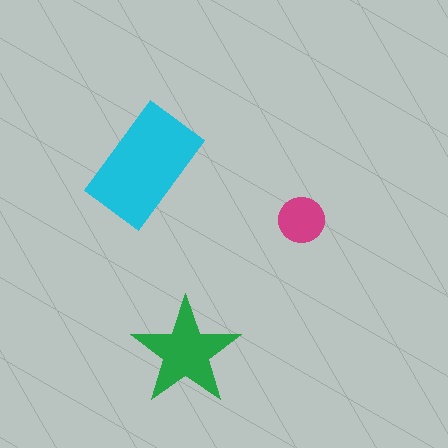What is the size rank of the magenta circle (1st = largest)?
3rd.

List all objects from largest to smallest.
The cyan rectangle, the green star, the magenta circle.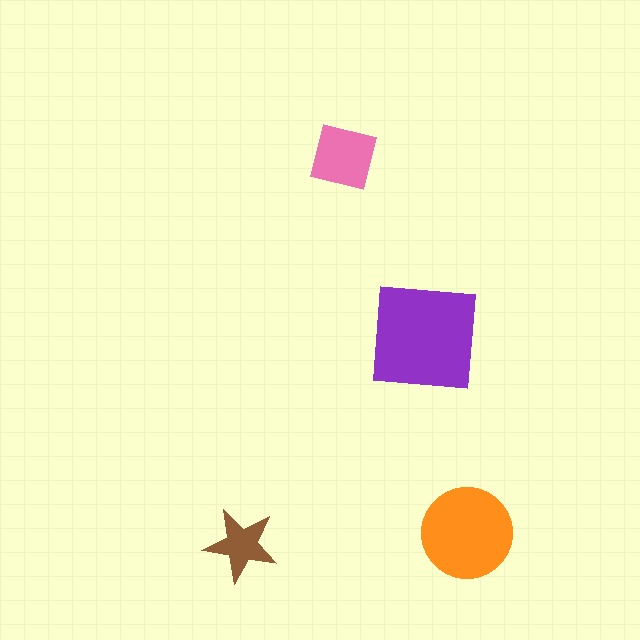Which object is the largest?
The purple square.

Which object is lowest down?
The brown star is bottommost.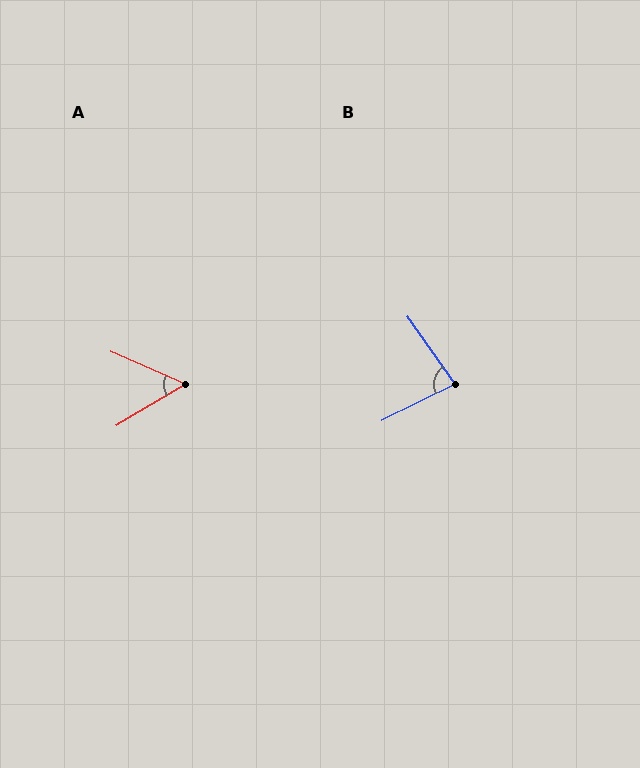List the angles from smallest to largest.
A (54°), B (81°).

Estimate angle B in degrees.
Approximately 81 degrees.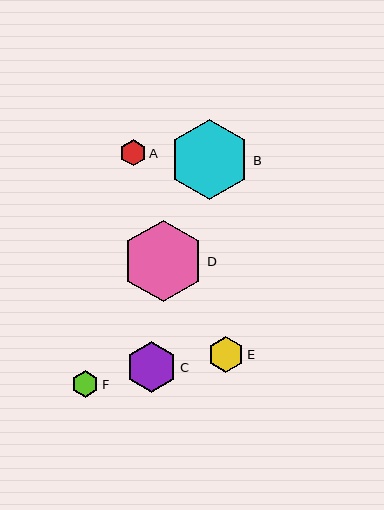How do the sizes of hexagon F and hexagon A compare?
Hexagon F and hexagon A are approximately the same size.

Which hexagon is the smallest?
Hexagon A is the smallest with a size of approximately 26 pixels.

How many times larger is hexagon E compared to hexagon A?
Hexagon E is approximately 1.4 times the size of hexagon A.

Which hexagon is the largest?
Hexagon D is the largest with a size of approximately 81 pixels.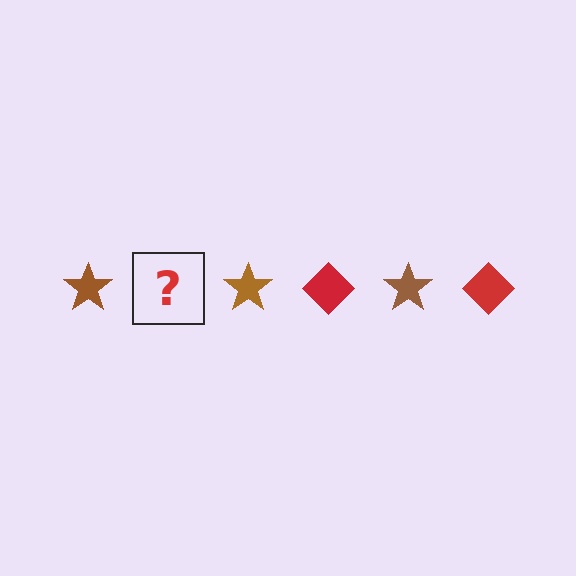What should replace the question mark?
The question mark should be replaced with a red diamond.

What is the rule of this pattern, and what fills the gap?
The rule is that the pattern alternates between brown star and red diamond. The gap should be filled with a red diamond.